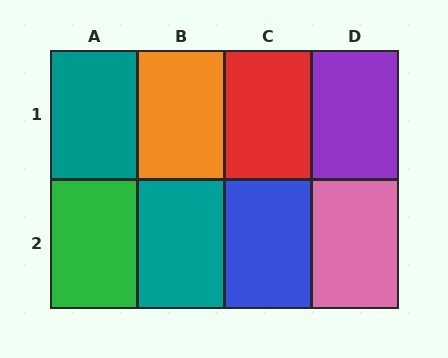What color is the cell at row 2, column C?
Blue.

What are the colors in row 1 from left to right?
Teal, orange, red, purple.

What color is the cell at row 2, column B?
Teal.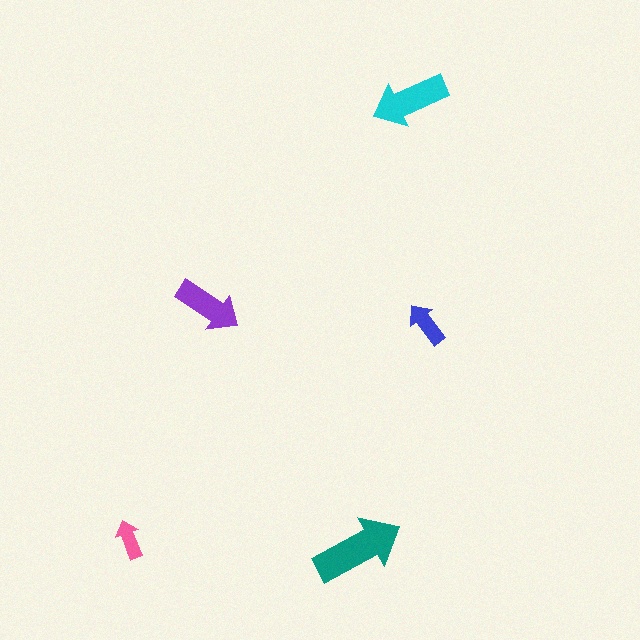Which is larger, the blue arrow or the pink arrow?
The blue one.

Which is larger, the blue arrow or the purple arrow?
The purple one.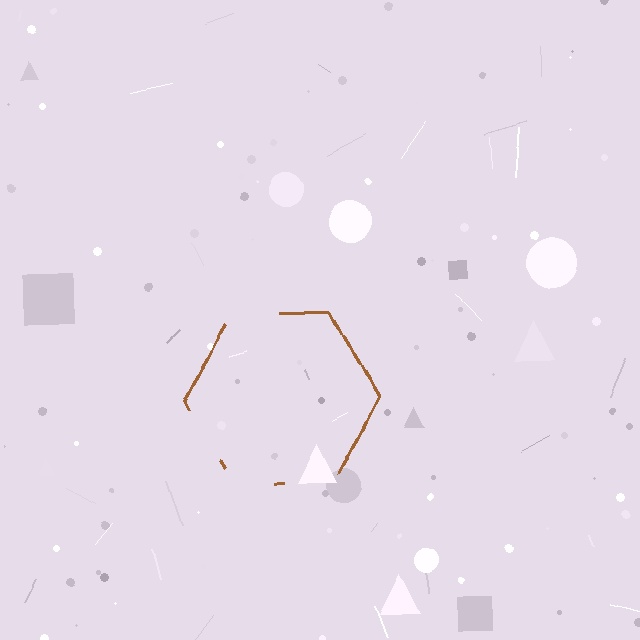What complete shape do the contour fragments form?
The contour fragments form a hexagon.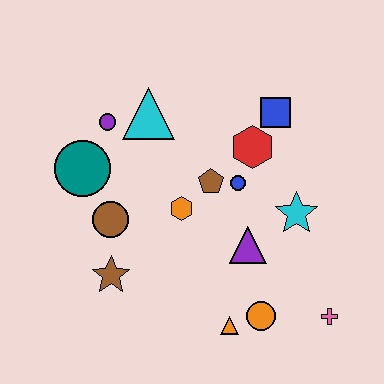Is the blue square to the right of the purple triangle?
Yes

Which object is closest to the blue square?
The red hexagon is closest to the blue square.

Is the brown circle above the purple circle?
No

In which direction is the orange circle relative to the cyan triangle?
The orange circle is below the cyan triangle.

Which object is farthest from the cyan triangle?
The pink cross is farthest from the cyan triangle.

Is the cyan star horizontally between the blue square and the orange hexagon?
No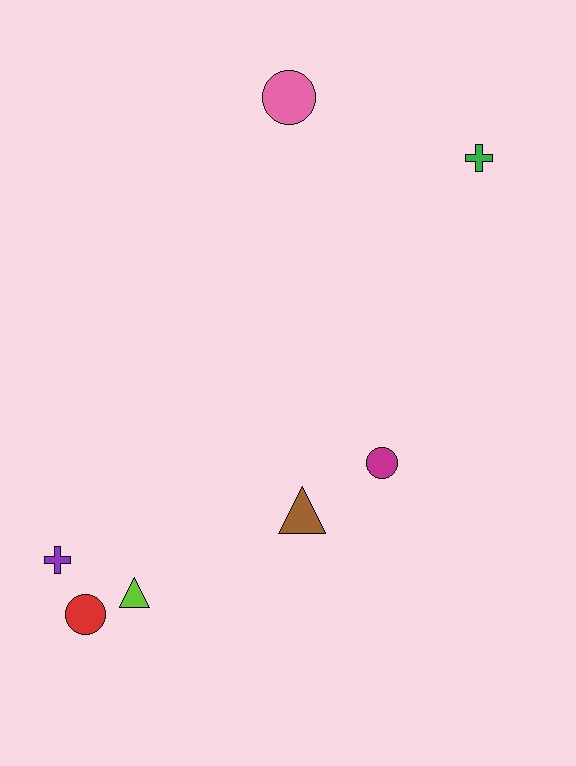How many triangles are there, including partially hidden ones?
There are 2 triangles.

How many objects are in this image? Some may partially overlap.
There are 7 objects.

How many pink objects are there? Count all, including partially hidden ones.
There is 1 pink object.